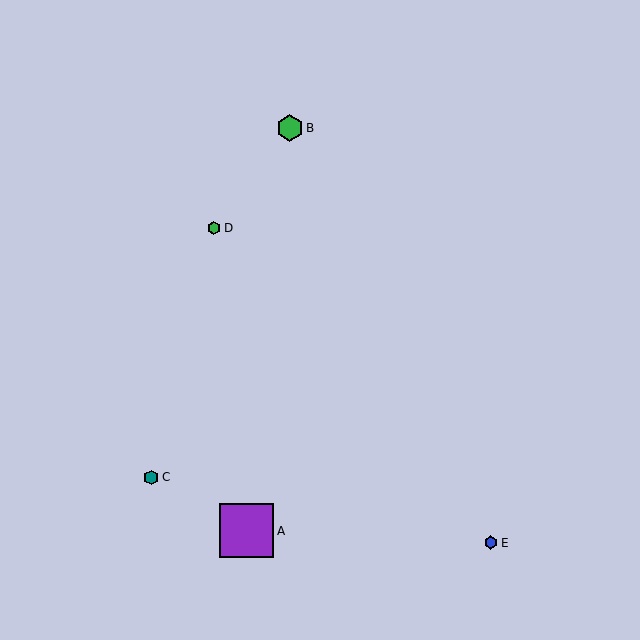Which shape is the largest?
The purple square (labeled A) is the largest.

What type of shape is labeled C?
Shape C is a teal hexagon.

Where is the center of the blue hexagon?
The center of the blue hexagon is at (491, 543).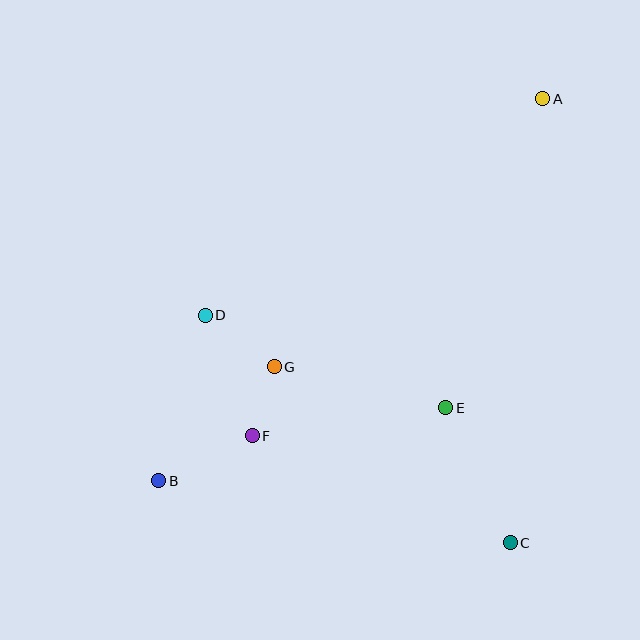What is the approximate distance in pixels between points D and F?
The distance between D and F is approximately 129 pixels.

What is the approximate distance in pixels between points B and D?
The distance between B and D is approximately 172 pixels.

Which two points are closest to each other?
Points F and G are closest to each other.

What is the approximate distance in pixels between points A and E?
The distance between A and E is approximately 324 pixels.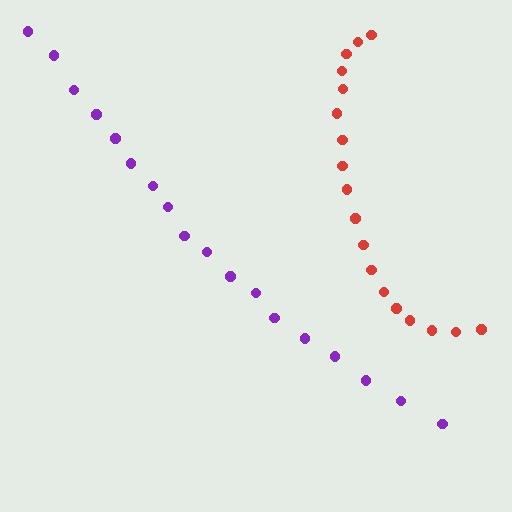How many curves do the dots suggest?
There are 2 distinct paths.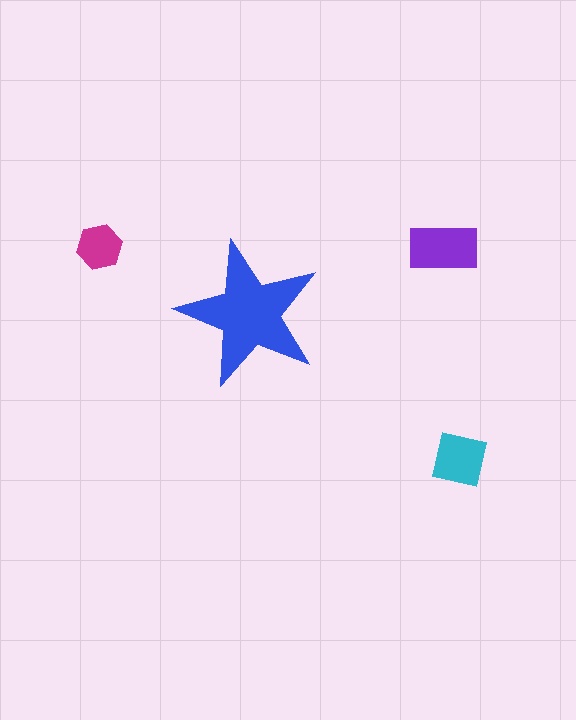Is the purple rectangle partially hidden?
No, the purple rectangle is fully visible.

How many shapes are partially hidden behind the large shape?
0 shapes are partially hidden.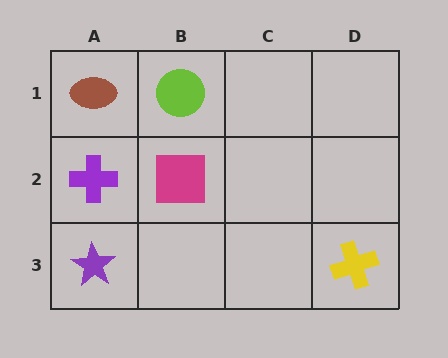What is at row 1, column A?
A brown ellipse.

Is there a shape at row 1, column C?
No, that cell is empty.